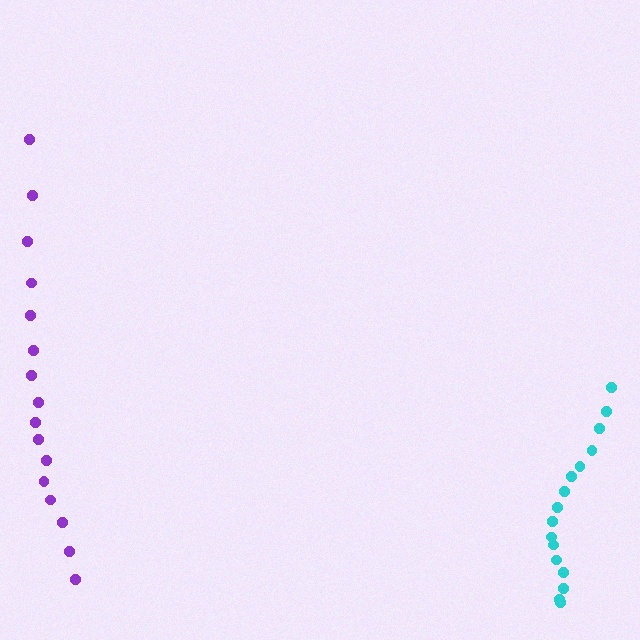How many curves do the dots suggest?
There are 2 distinct paths.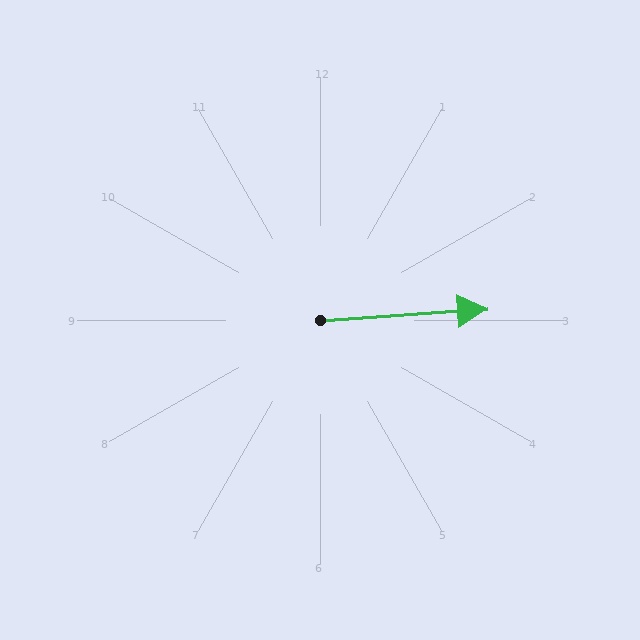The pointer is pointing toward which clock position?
Roughly 3 o'clock.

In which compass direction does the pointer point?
East.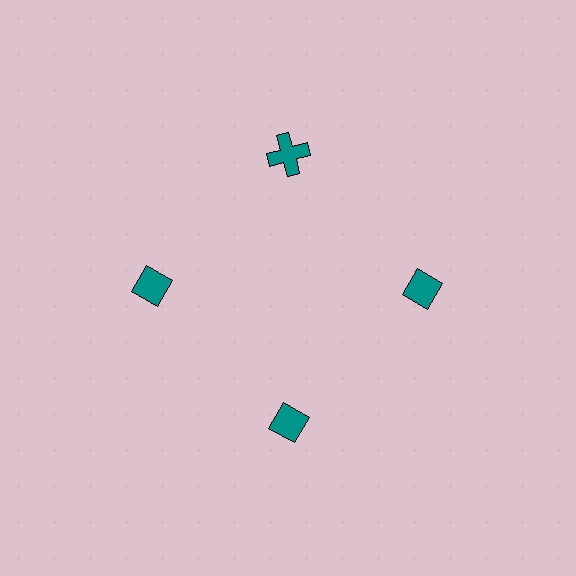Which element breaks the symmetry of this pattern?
The teal cross at roughly the 12 o'clock position breaks the symmetry. All other shapes are teal diamonds.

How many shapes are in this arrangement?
There are 4 shapes arranged in a ring pattern.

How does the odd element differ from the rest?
It has a different shape: cross instead of diamond.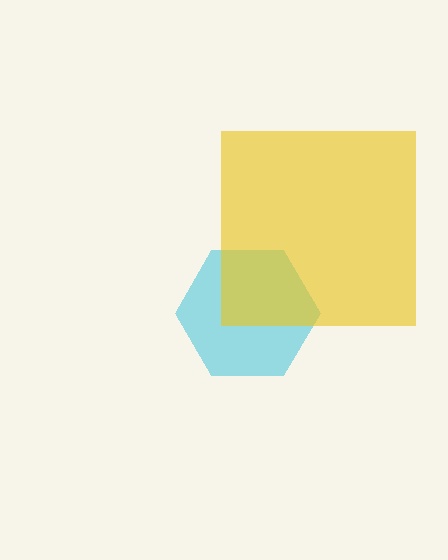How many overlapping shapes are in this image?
There are 2 overlapping shapes in the image.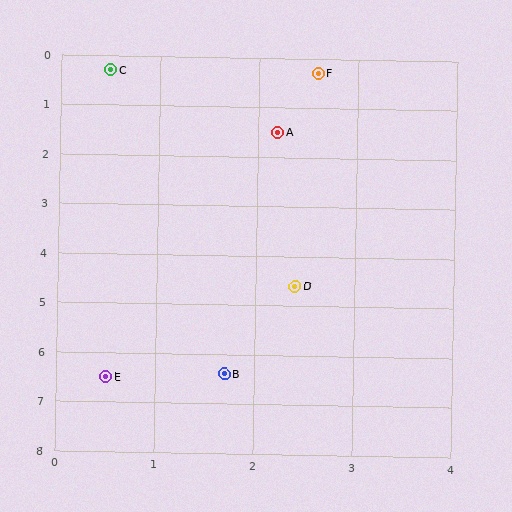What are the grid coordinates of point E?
Point E is at approximately (0.5, 6.5).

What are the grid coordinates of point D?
Point D is at approximately (2.4, 4.6).